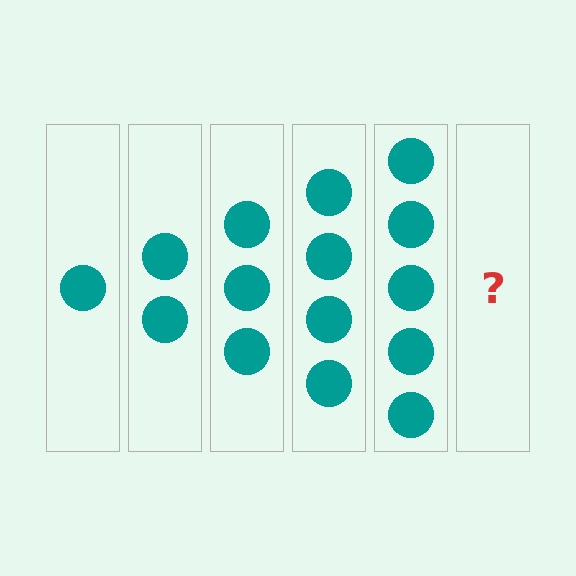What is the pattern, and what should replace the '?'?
The pattern is that each step adds one more circle. The '?' should be 6 circles.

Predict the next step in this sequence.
The next step is 6 circles.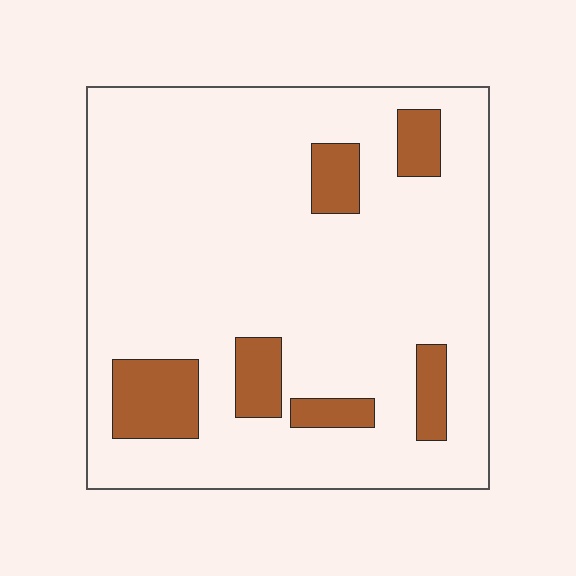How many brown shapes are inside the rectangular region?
6.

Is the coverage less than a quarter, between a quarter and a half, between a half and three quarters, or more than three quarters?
Less than a quarter.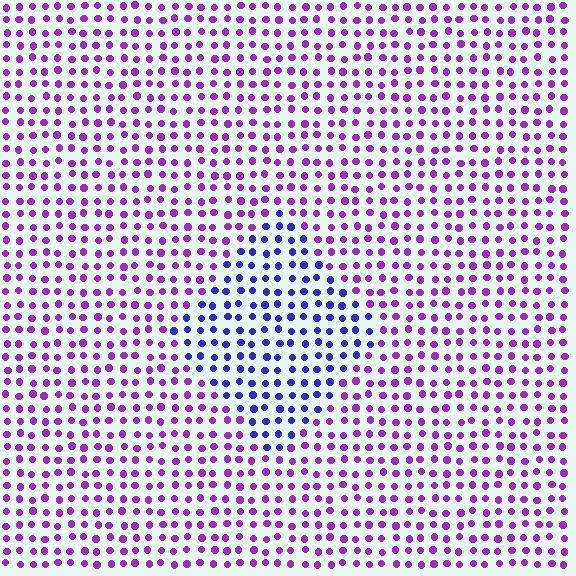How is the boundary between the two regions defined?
The boundary is defined purely by a slight shift in hue (about 46 degrees). Spacing, size, and orientation are identical on both sides.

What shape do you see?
I see a diamond.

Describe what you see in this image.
The image is filled with small purple elements in a uniform arrangement. A diamond-shaped region is visible where the elements are tinted to a slightly different hue, forming a subtle color boundary.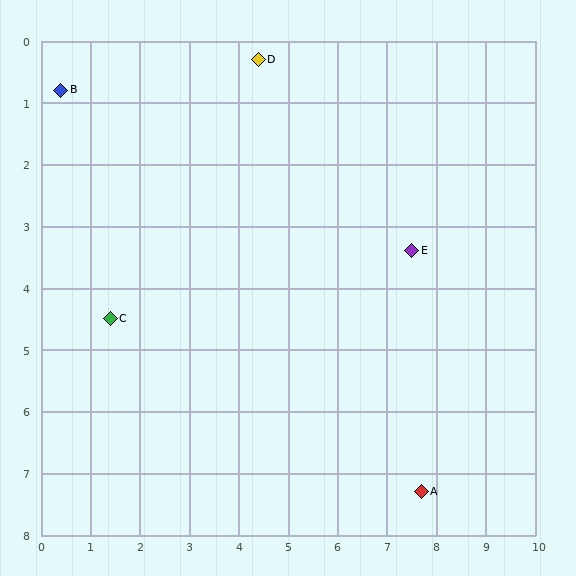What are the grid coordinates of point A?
Point A is at approximately (7.7, 7.3).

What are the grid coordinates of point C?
Point C is at approximately (1.4, 4.5).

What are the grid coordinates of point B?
Point B is at approximately (0.4, 0.8).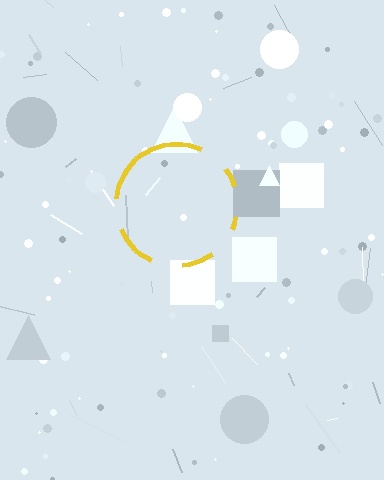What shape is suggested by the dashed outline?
The dashed outline suggests a circle.